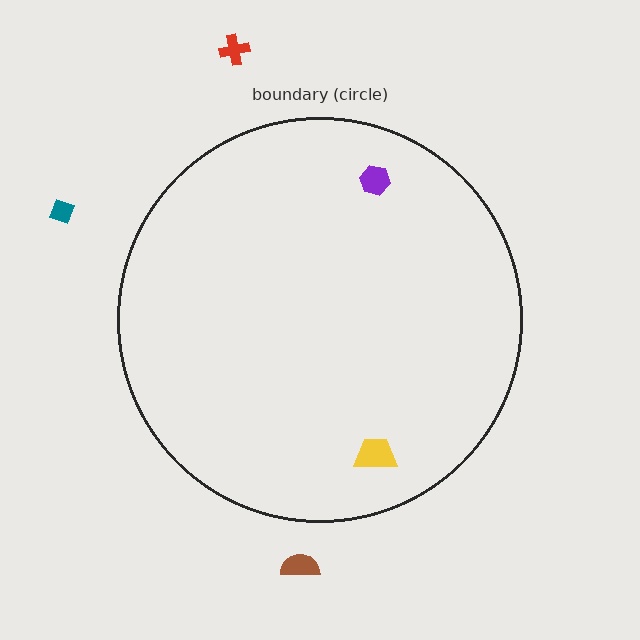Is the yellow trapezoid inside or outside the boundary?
Inside.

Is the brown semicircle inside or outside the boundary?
Outside.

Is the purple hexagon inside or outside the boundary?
Inside.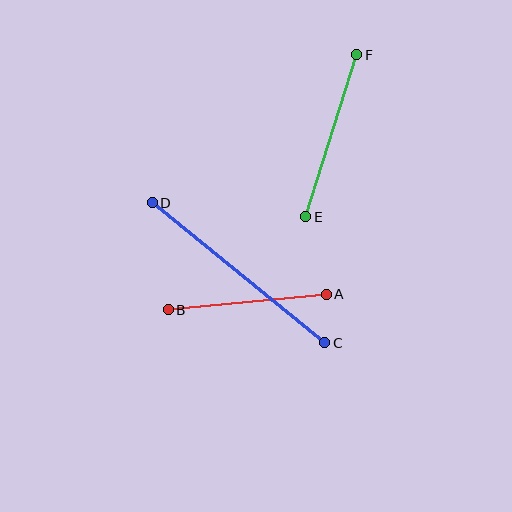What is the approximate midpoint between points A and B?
The midpoint is at approximately (247, 302) pixels.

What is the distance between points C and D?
The distance is approximately 222 pixels.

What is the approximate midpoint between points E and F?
The midpoint is at approximately (331, 136) pixels.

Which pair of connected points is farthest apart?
Points C and D are farthest apart.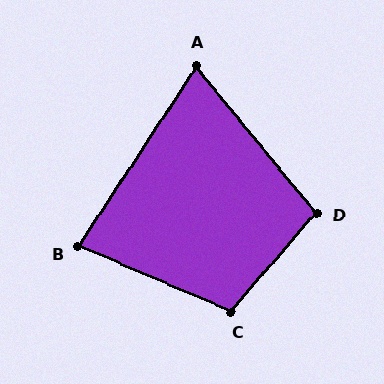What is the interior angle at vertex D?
Approximately 100 degrees (obtuse).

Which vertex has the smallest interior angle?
A, at approximately 73 degrees.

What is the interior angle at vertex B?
Approximately 80 degrees (acute).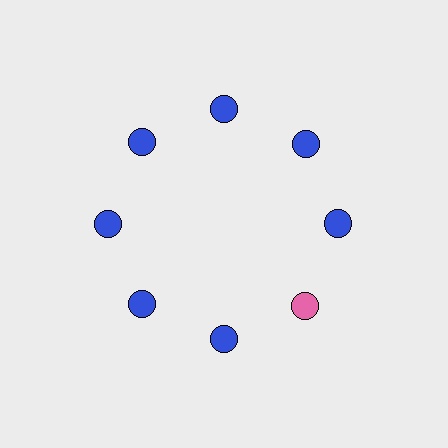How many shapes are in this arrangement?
There are 8 shapes arranged in a ring pattern.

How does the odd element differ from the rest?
It has a different color: pink instead of blue.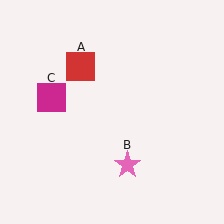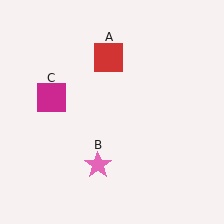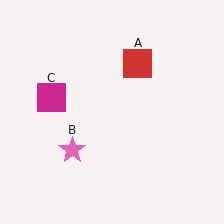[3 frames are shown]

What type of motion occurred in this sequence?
The red square (object A), pink star (object B) rotated clockwise around the center of the scene.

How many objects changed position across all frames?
2 objects changed position: red square (object A), pink star (object B).